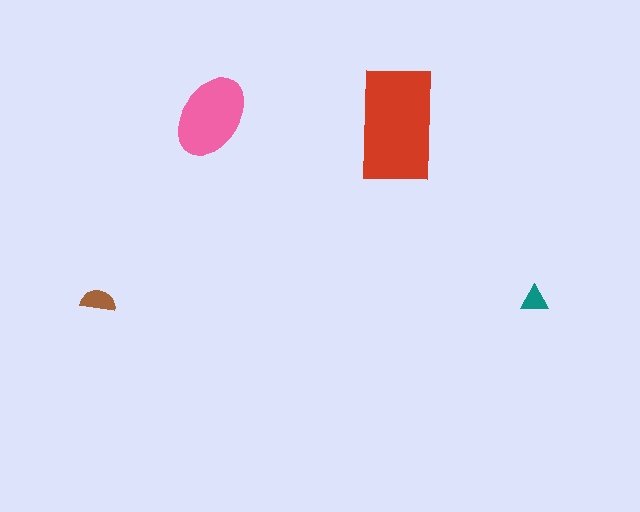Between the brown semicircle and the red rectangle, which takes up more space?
The red rectangle.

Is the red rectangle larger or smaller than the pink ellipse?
Larger.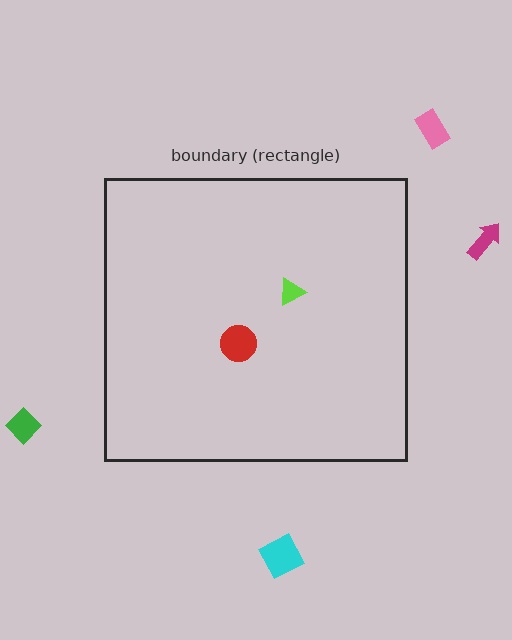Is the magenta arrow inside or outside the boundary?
Outside.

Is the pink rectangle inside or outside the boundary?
Outside.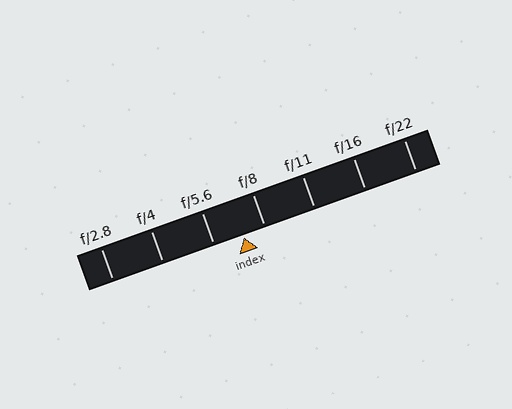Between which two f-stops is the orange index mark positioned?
The index mark is between f/5.6 and f/8.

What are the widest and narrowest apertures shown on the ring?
The widest aperture shown is f/2.8 and the narrowest is f/22.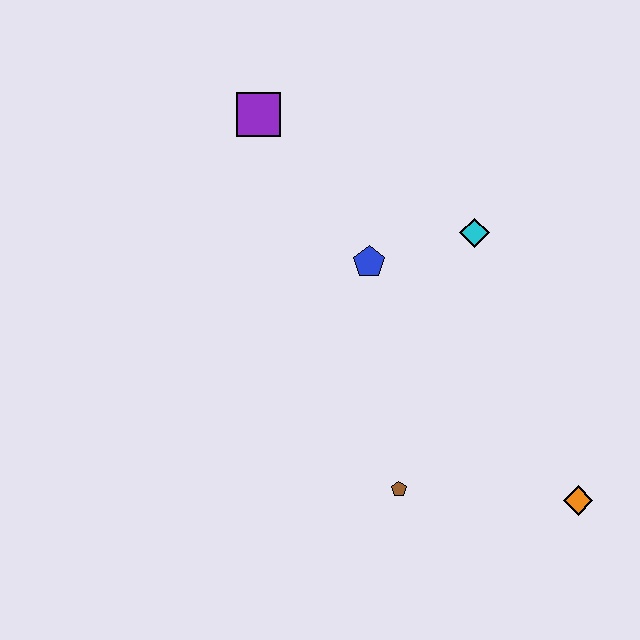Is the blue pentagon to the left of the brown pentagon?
Yes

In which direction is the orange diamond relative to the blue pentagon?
The orange diamond is below the blue pentagon.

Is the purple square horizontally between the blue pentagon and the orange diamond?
No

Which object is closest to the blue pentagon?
The cyan diamond is closest to the blue pentagon.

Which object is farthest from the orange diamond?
The purple square is farthest from the orange diamond.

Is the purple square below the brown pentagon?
No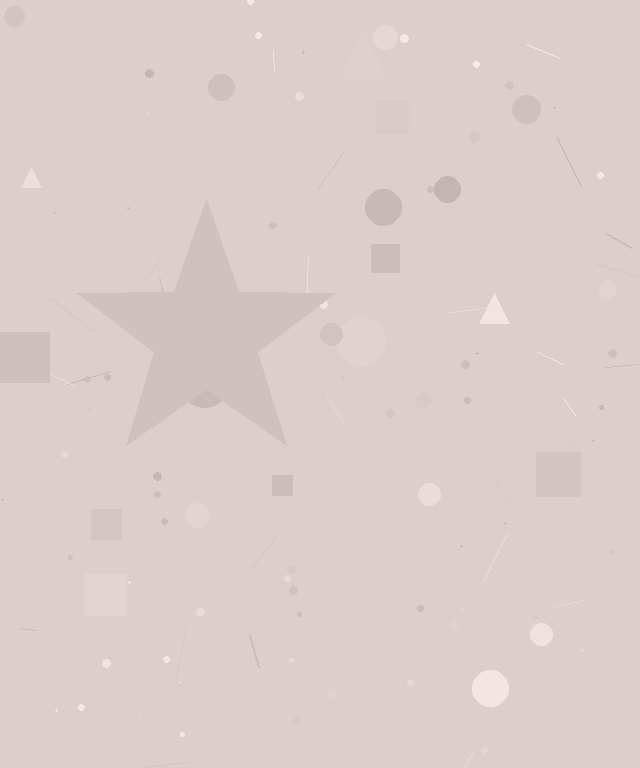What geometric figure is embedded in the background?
A star is embedded in the background.